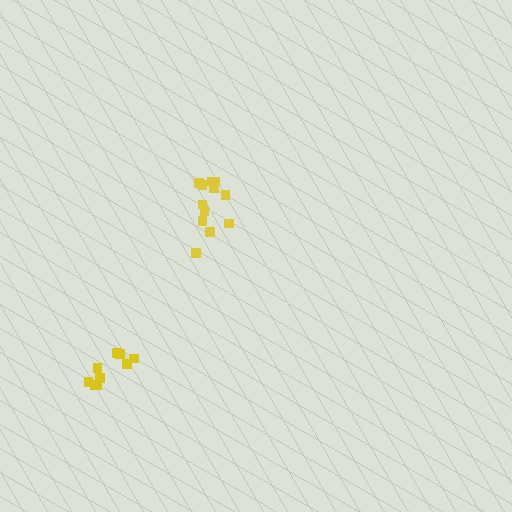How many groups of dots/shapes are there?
There are 2 groups.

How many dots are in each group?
Group 1: 9 dots, Group 2: 12 dots (21 total).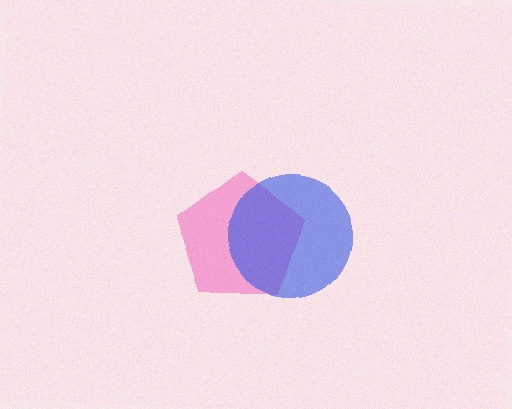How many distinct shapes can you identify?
There are 2 distinct shapes: a pink pentagon, a blue circle.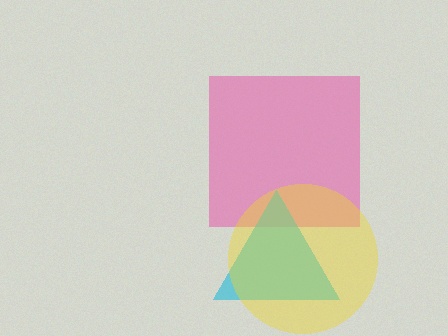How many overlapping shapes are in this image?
There are 3 overlapping shapes in the image.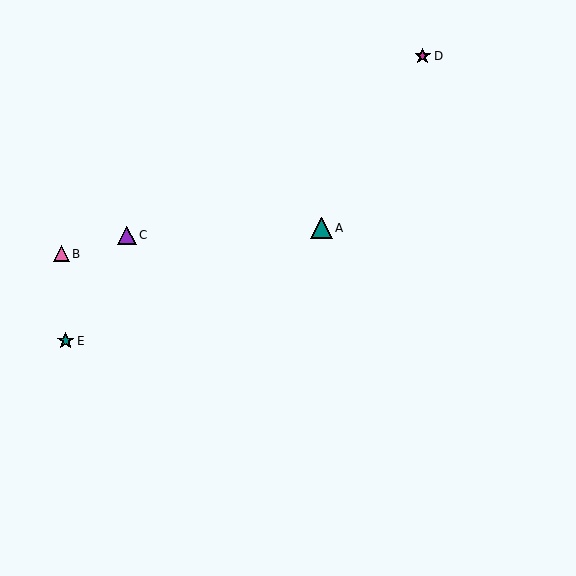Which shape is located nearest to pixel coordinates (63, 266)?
The pink triangle (labeled B) at (61, 254) is nearest to that location.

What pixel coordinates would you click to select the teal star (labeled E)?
Click at (66, 341) to select the teal star E.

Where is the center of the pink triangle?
The center of the pink triangle is at (61, 254).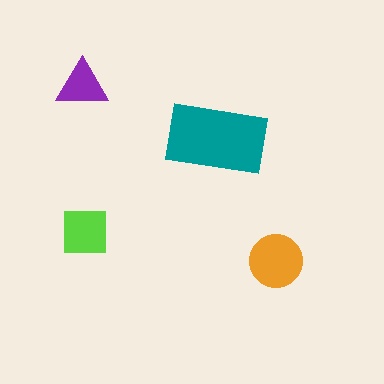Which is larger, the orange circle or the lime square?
The orange circle.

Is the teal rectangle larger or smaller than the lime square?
Larger.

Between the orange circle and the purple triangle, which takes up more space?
The orange circle.